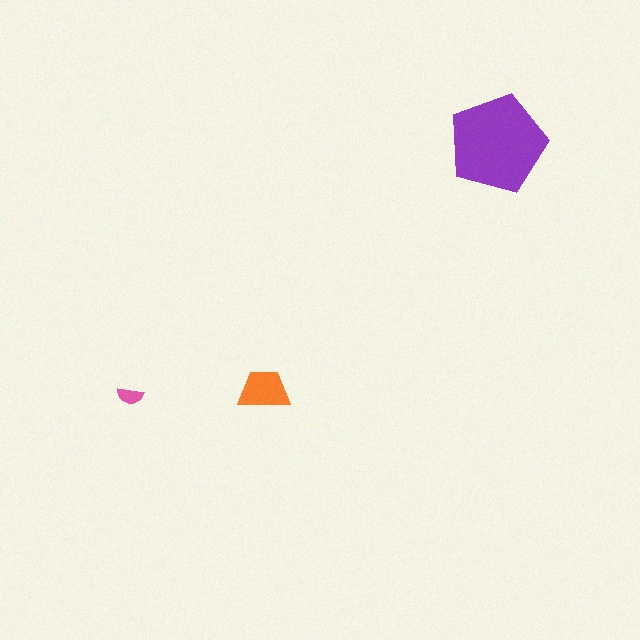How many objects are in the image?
There are 3 objects in the image.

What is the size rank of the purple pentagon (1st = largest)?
1st.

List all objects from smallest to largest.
The pink semicircle, the orange trapezoid, the purple pentagon.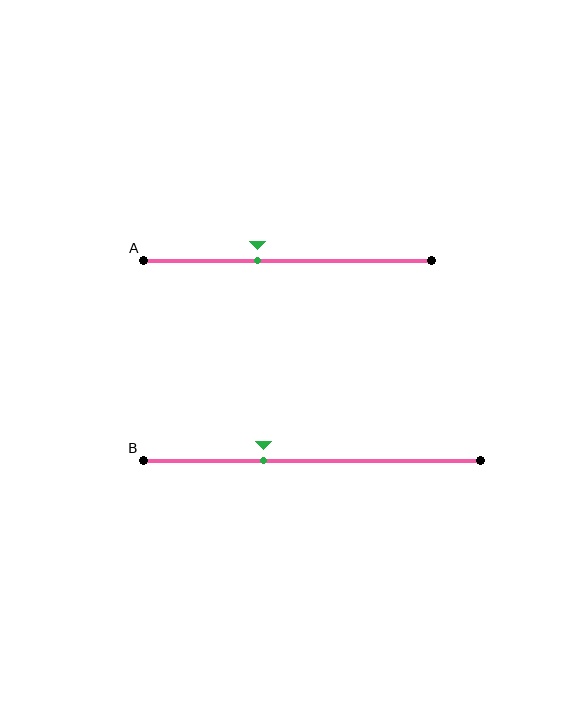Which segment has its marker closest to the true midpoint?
Segment A has its marker closest to the true midpoint.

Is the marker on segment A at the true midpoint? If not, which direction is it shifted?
No, the marker on segment A is shifted to the left by about 10% of the segment length.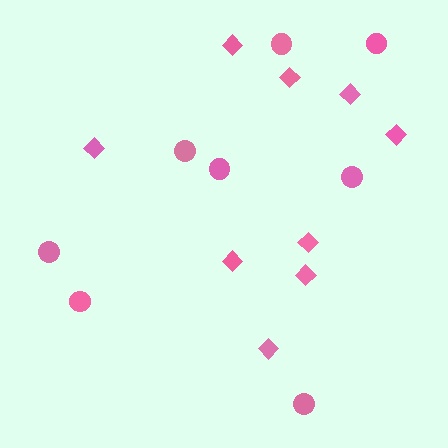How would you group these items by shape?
There are 2 groups: one group of diamonds (9) and one group of circles (8).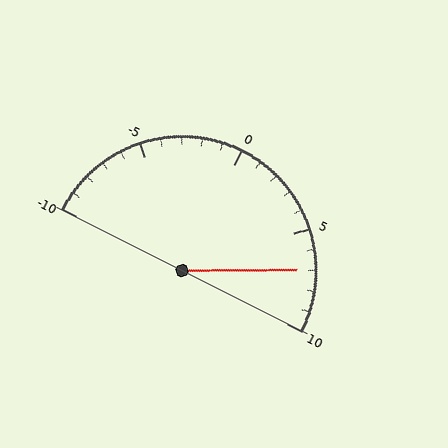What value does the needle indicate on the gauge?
The needle indicates approximately 7.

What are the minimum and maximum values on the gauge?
The gauge ranges from -10 to 10.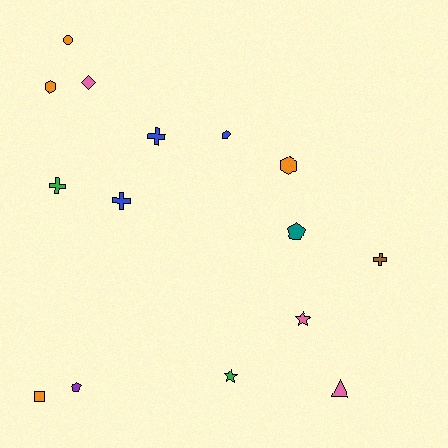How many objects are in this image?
There are 15 objects.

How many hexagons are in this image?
There are 2 hexagons.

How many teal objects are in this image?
There is 1 teal object.